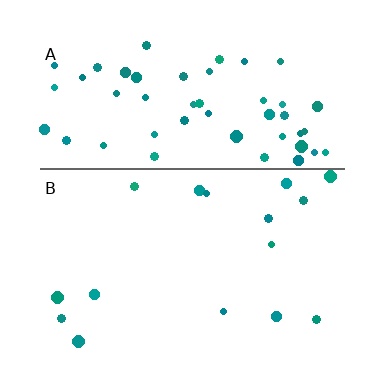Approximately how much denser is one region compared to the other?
Approximately 3.4× — region A over region B.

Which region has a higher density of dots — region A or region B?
A (the top).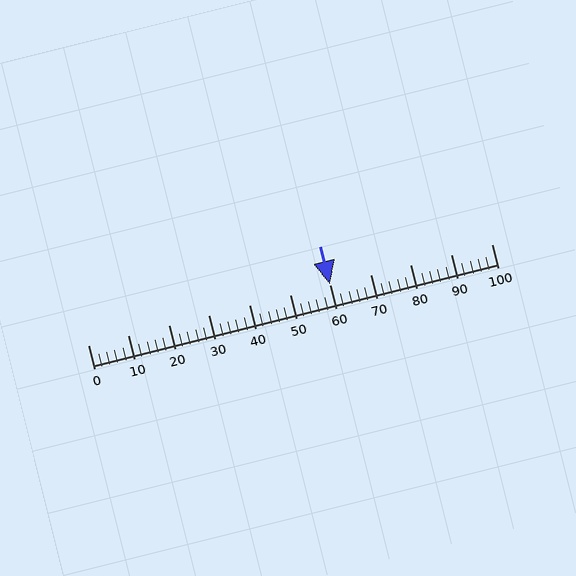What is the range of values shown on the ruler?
The ruler shows values from 0 to 100.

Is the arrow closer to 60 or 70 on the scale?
The arrow is closer to 60.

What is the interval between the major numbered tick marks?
The major tick marks are spaced 10 units apart.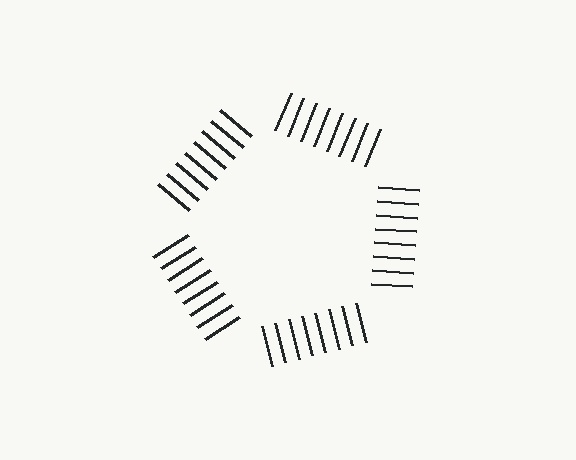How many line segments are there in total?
40 — 8 along each of the 5 edges.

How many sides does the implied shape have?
5 sides — the line-ends trace a pentagon.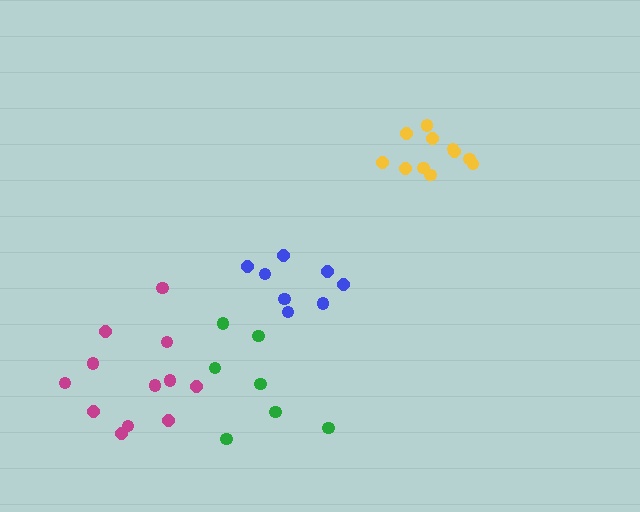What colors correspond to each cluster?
The clusters are colored: yellow, blue, magenta, green.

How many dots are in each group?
Group 1: 11 dots, Group 2: 8 dots, Group 3: 12 dots, Group 4: 7 dots (38 total).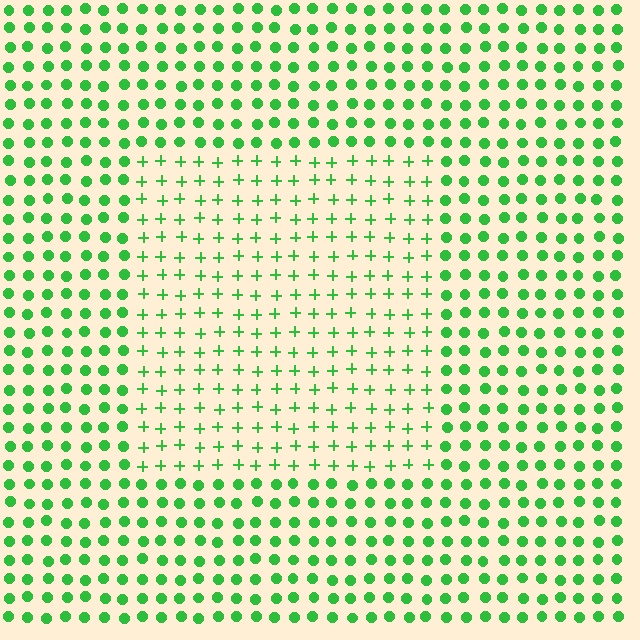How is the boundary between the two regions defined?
The boundary is defined by a change in element shape: plus signs inside vs. circles outside. All elements share the same color and spacing.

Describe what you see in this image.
The image is filled with small green elements arranged in a uniform grid. A rectangle-shaped region contains plus signs, while the surrounding area contains circles. The boundary is defined purely by the change in element shape.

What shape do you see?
I see a rectangle.